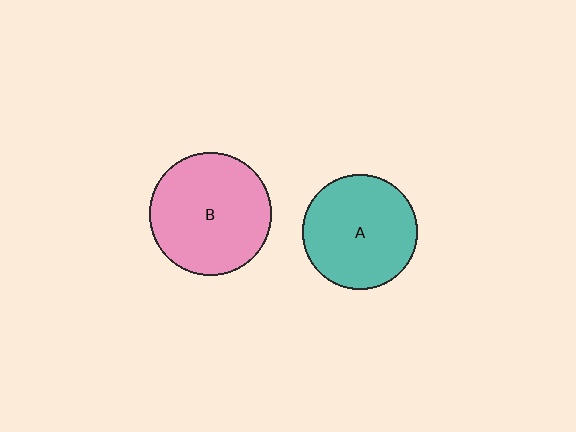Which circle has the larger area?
Circle B (pink).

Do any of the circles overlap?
No, none of the circles overlap.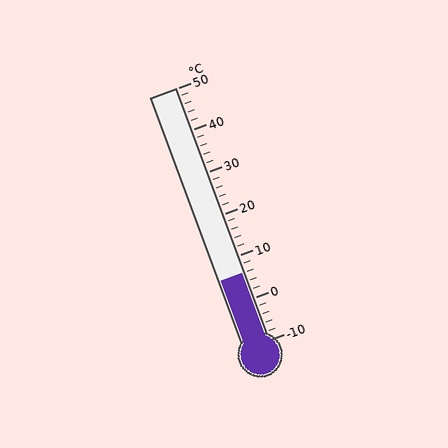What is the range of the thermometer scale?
The thermometer scale ranges from -10°C to 50°C.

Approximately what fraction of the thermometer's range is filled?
The thermometer is filled to approximately 25% of its range.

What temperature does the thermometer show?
The thermometer shows approximately 6°C.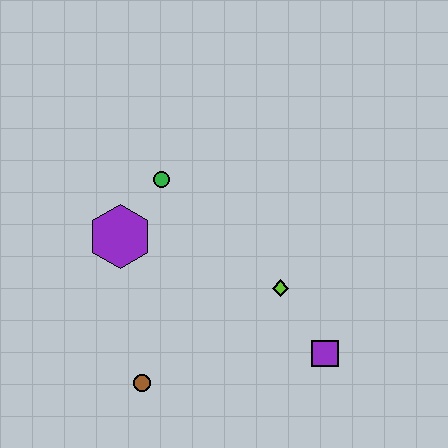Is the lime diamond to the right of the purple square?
No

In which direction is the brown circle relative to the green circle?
The brown circle is below the green circle.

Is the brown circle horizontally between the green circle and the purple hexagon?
Yes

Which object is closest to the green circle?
The purple hexagon is closest to the green circle.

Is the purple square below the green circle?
Yes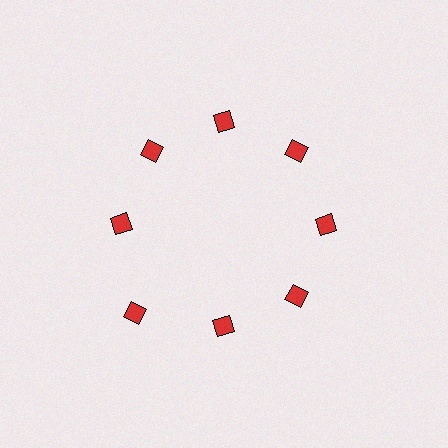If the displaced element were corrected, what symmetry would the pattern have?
It would have 8-fold rotational symmetry — the pattern would map onto itself every 45 degrees.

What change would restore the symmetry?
The symmetry would be restored by moving it inward, back onto the ring so that all 8 diamonds sit at equal angles and equal distance from the center.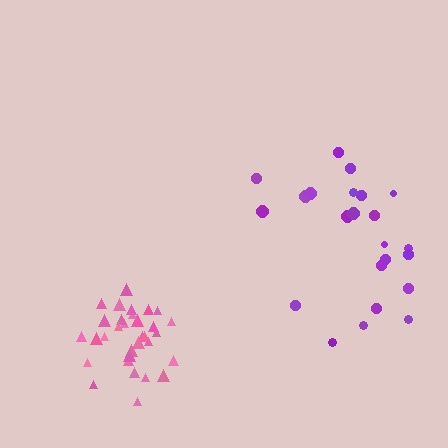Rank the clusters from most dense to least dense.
pink, purple.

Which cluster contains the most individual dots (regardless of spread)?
Pink (32).